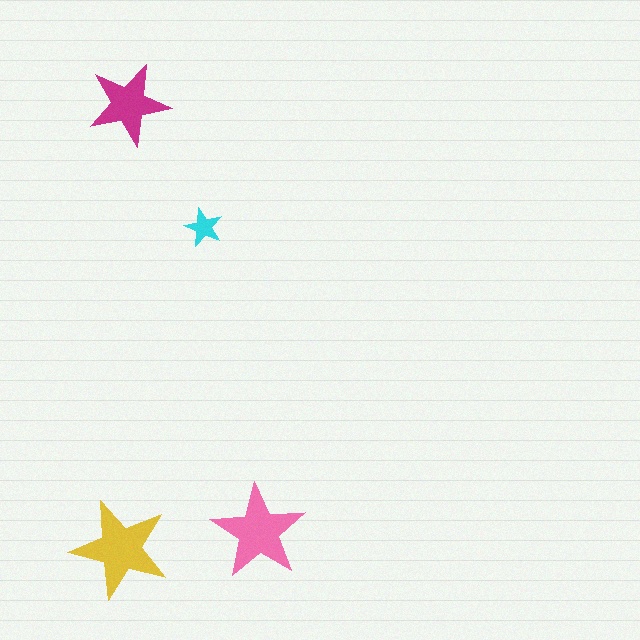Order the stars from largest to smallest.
the yellow one, the pink one, the magenta one, the cyan one.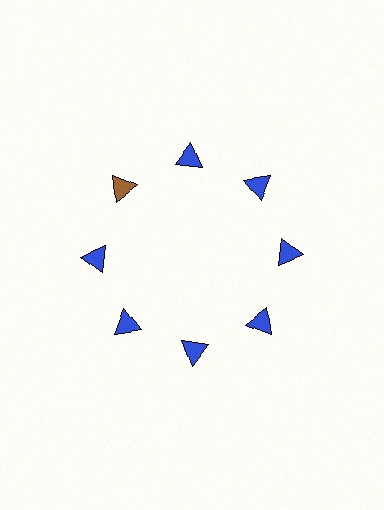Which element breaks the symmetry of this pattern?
The brown triangle at roughly the 10 o'clock position breaks the symmetry. All other shapes are blue triangles.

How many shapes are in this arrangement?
There are 8 shapes arranged in a ring pattern.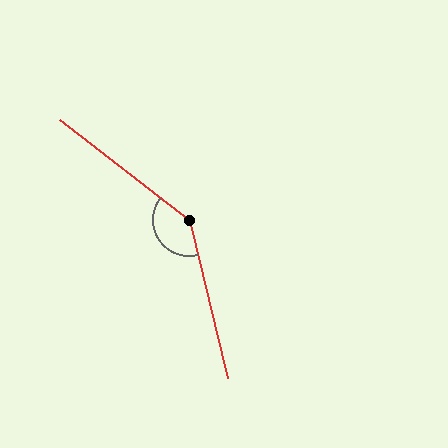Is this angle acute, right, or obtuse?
It is obtuse.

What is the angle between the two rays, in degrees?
Approximately 141 degrees.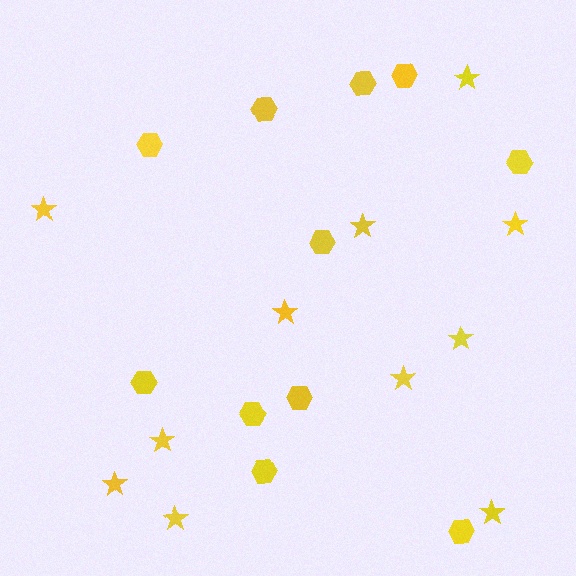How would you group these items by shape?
There are 2 groups: one group of stars (11) and one group of hexagons (11).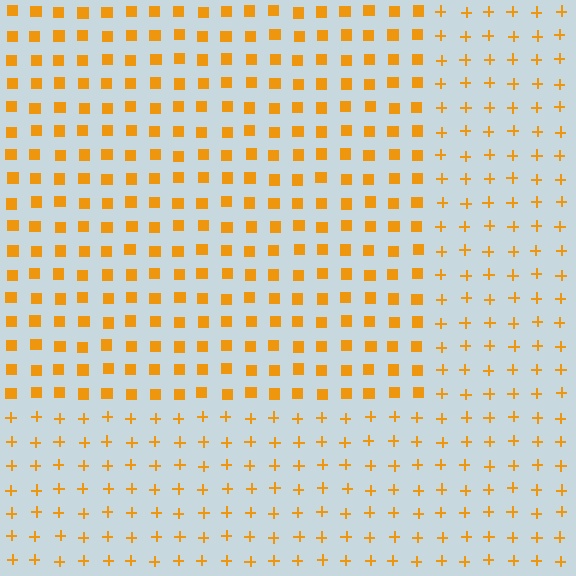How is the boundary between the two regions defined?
The boundary is defined by a change in element shape: squares inside vs. plus signs outside. All elements share the same color and spacing.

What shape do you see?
I see a rectangle.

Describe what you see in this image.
The image is filled with small orange elements arranged in a uniform grid. A rectangle-shaped region contains squares, while the surrounding area contains plus signs. The boundary is defined purely by the change in element shape.